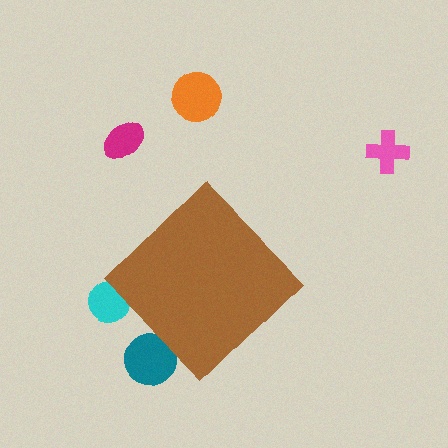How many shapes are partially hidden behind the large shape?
2 shapes are partially hidden.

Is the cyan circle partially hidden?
Yes, the cyan circle is partially hidden behind the brown diamond.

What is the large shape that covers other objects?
A brown diamond.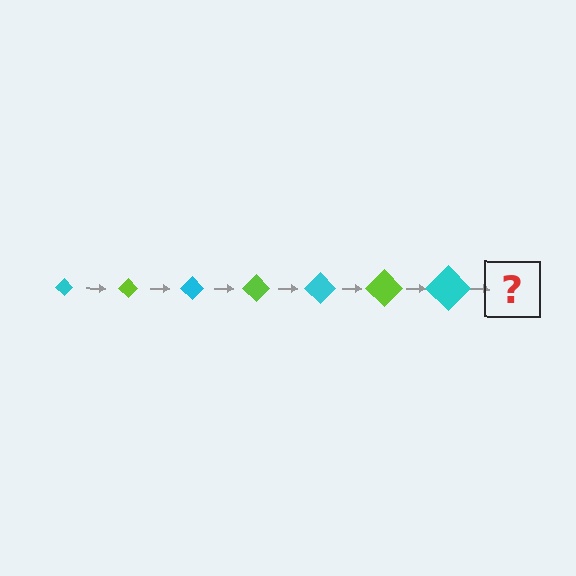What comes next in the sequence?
The next element should be a lime diamond, larger than the previous one.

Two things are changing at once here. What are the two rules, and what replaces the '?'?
The two rules are that the diamond grows larger each step and the color cycles through cyan and lime. The '?' should be a lime diamond, larger than the previous one.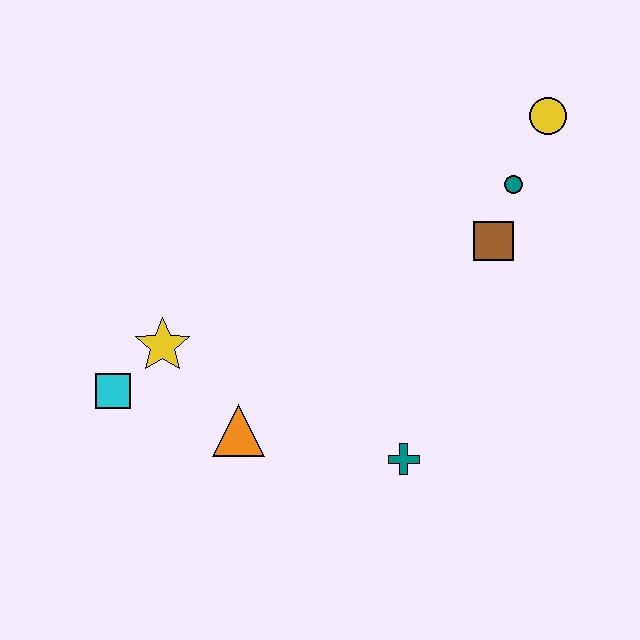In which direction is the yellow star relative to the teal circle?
The yellow star is to the left of the teal circle.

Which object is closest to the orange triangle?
The yellow star is closest to the orange triangle.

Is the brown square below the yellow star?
No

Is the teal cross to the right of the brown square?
No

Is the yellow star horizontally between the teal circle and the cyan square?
Yes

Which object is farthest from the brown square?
The cyan square is farthest from the brown square.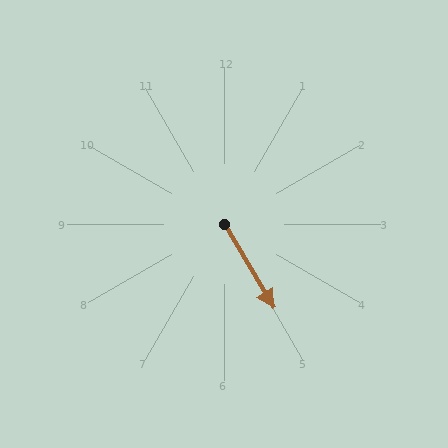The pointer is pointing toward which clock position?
Roughly 5 o'clock.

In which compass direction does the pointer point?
Southeast.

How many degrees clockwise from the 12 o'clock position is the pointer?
Approximately 149 degrees.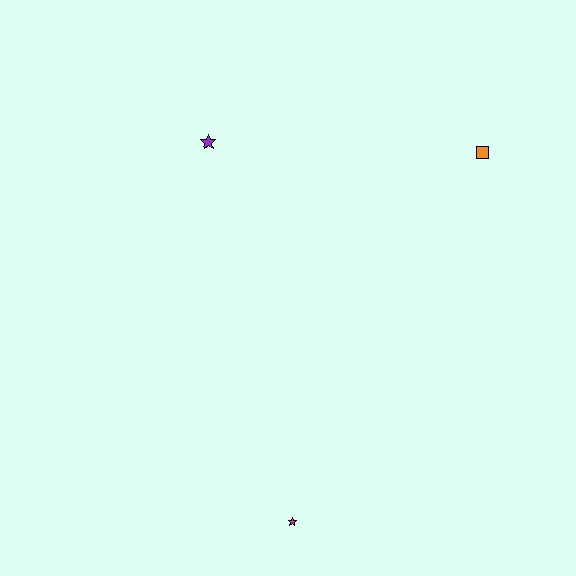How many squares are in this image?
There is 1 square.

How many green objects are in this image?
There are no green objects.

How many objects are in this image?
There are 3 objects.